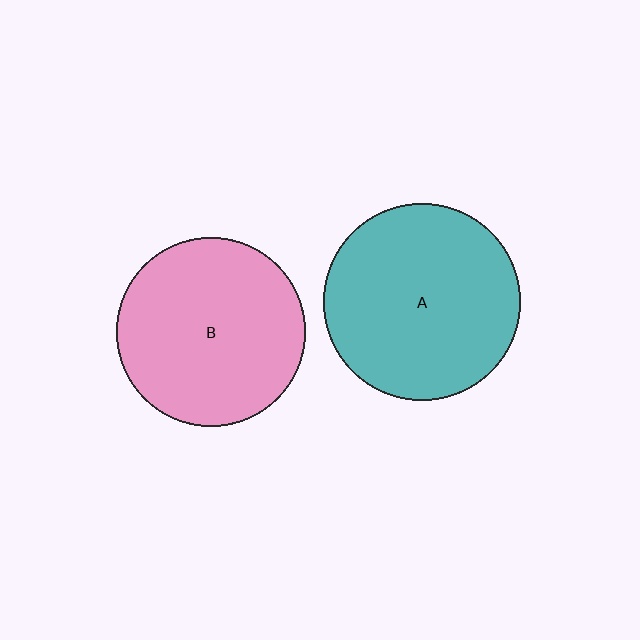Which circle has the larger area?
Circle A (teal).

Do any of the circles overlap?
No, none of the circles overlap.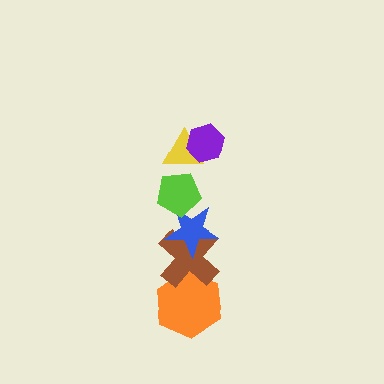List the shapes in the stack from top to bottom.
From top to bottom: the purple hexagon, the yellow triangle, the lime pentagon, the blue star, the brown cross, the orange hexagon.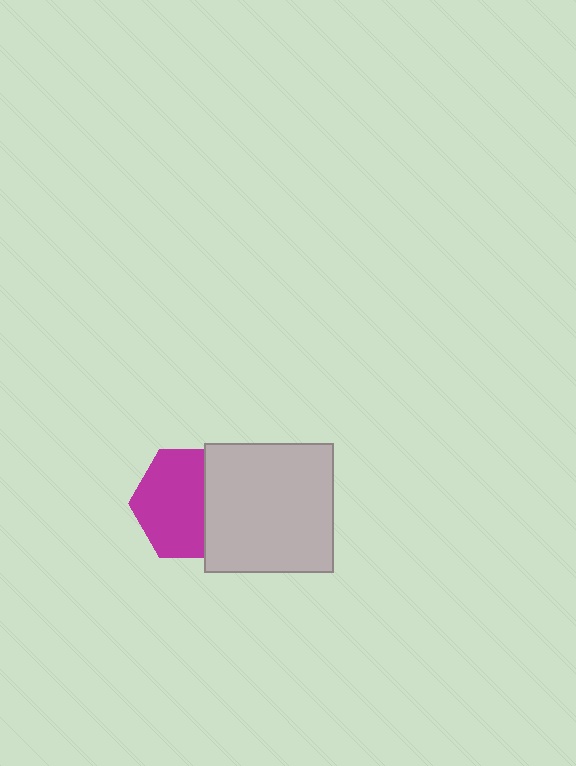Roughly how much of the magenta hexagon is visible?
About half of it is visible (roughly 64%).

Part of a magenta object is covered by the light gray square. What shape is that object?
It is a hexagon.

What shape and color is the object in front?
The object in front is a light gray square.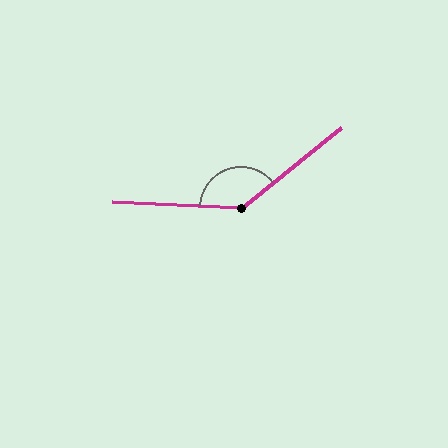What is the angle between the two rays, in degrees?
Approximately 138 degrees.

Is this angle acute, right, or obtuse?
It is obtuse.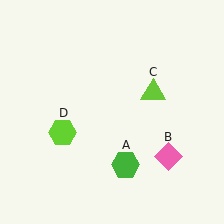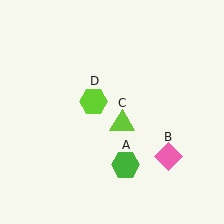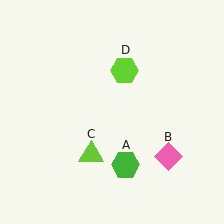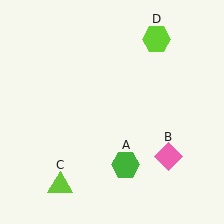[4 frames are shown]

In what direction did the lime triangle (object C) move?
The lime triangle (object C) moved down and to the left.